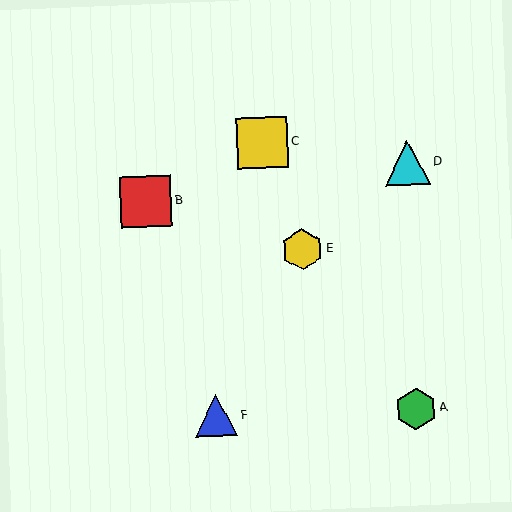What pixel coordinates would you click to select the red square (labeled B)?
Click at (146, 202) to select the red square B.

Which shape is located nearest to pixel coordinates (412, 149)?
The cyan triangle (labeled D) at (407, 163) is nearest to that location.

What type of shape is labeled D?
Shape D is a cyan triangle.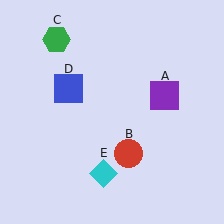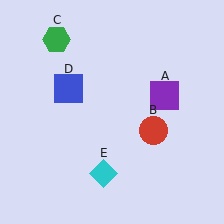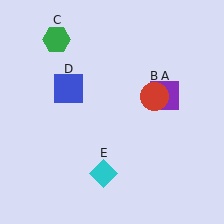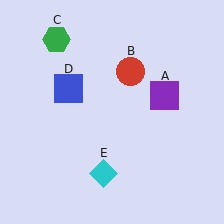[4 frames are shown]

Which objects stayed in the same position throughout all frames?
Purple square (object A) and green hexagon (object C) and blue square (object D) and cyan diamond (object E) remained stationary.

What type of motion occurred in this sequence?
The red circle (object B) rotated counterclockwise around the center of the scene.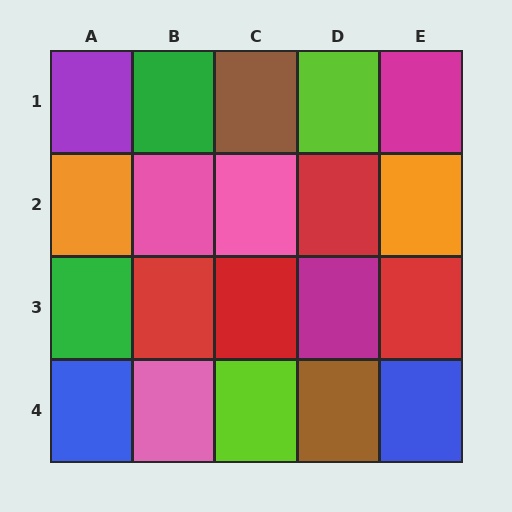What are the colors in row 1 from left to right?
Purple, green, brown, lime, magenta.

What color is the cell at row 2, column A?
Orange.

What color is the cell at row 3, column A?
Green.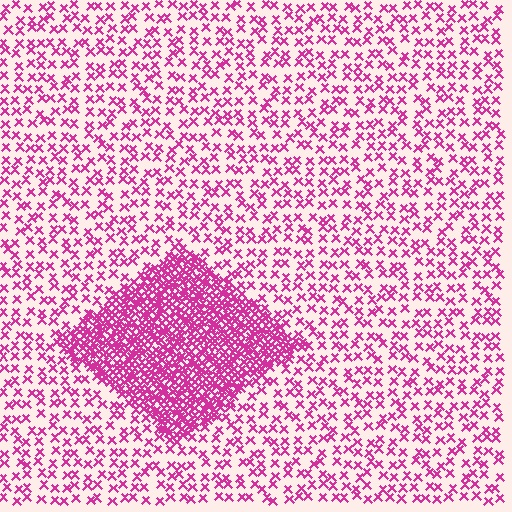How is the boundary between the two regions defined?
The boundary is defined by a change in element density (approximately 3.1x ratio). All elements are the same color, size, and shape.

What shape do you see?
I see a diamond.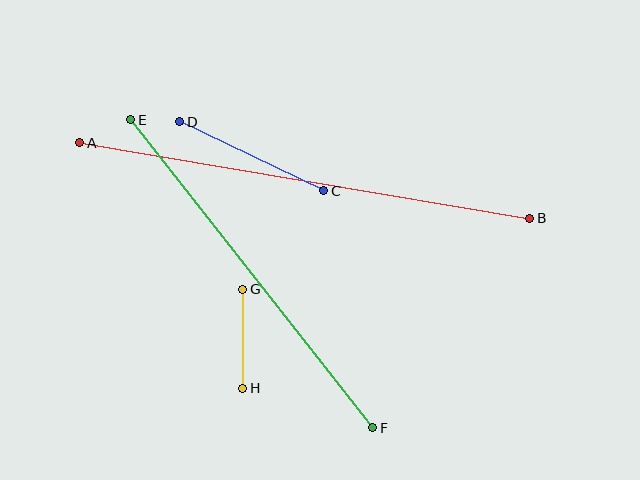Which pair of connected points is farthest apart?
Points A and B are farthest apart.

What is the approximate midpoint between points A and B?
The midpoint is at approximately (305, 180) pixels.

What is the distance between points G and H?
The distance is approximately 99 pixels.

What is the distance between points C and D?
The distance is approximately 159 pixels.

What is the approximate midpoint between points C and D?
The midpoint is at approximately (252, 156) pixels.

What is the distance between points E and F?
The distance is approximately 392 pixels.